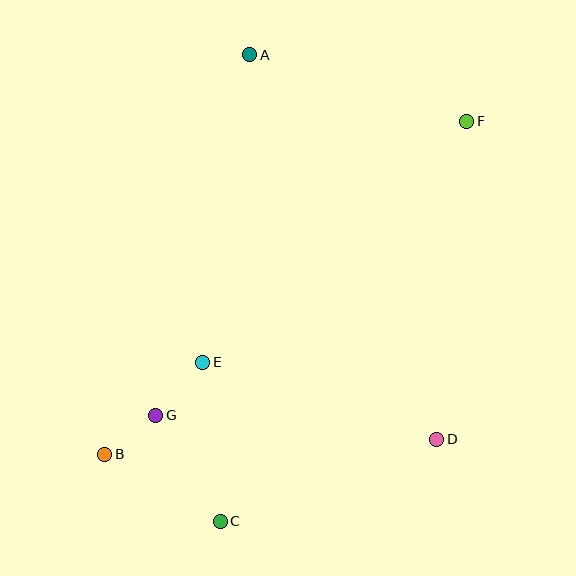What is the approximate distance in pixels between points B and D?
The distance between B and D is approximately 333 pixels.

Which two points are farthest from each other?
Points B and F are farthest from each other.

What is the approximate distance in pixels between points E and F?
The distance between E and F is approximately 358 pixels.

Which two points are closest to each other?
Points B and G are closest to each other.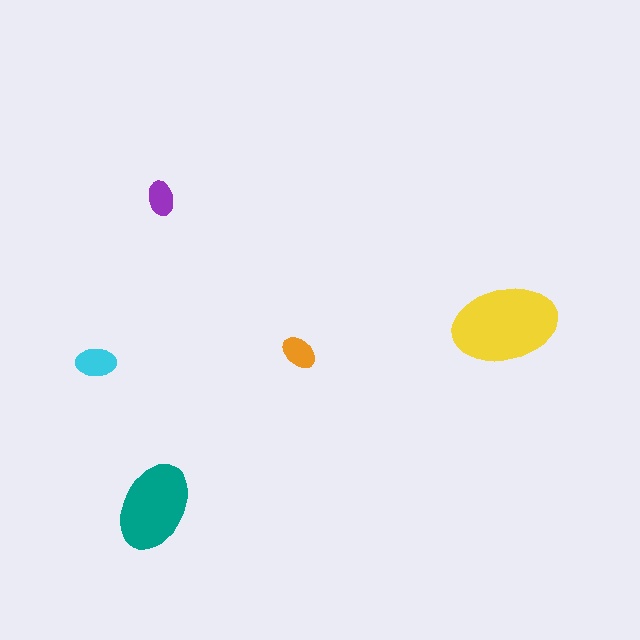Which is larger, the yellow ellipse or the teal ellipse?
The yellow one.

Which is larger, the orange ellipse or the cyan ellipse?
The cyan one.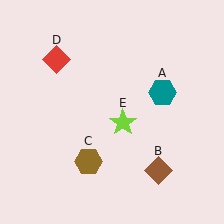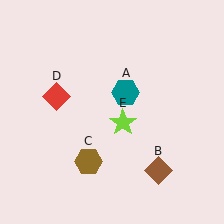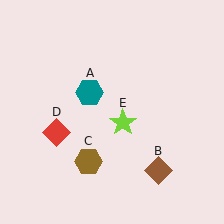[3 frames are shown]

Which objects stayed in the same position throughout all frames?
Brown diamond (object B) and brown hexagon (object C) and lime star (object E) remained stationary.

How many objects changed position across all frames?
2 objects changed position: teal hexagon (object A), red diamond (object D).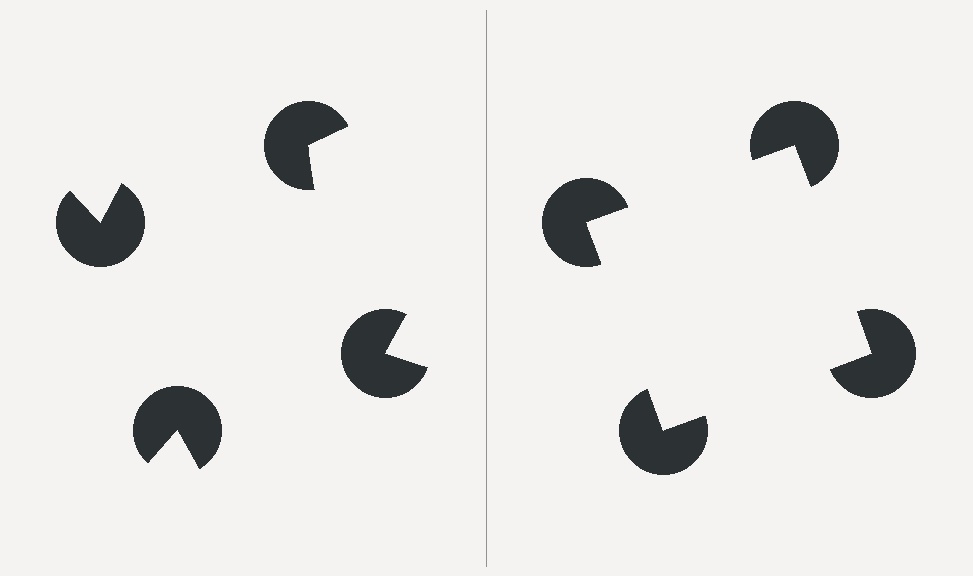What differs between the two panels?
The pac-man discs are positioned identically on both sides; only the wedge orientations differ. On the right they align to a square; on the left they are misaligned.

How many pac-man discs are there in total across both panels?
8 — 4 on each side.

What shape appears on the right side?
An illusory square.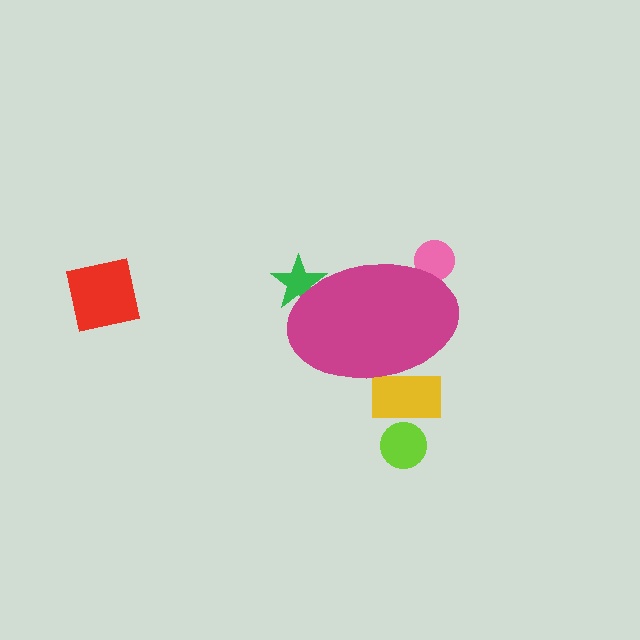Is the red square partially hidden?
No, the red square is fully visible.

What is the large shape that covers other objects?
A magenta ellipse.